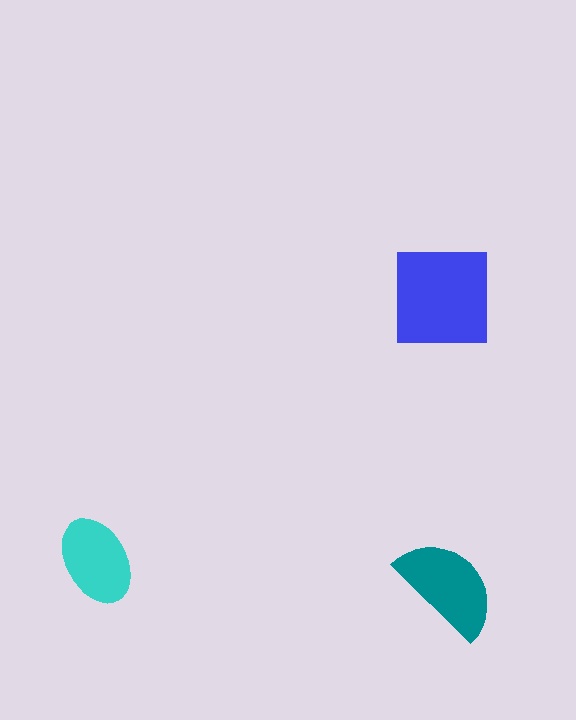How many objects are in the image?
There are 3 objects in the image.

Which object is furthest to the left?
The cyan ellipse is leftmost.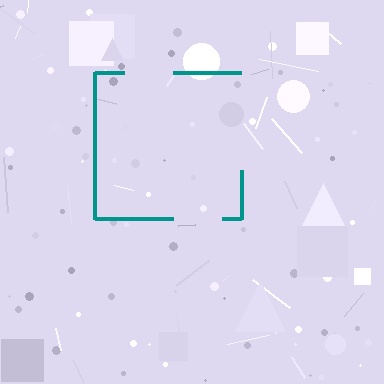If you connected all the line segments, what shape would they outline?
They would outline a square.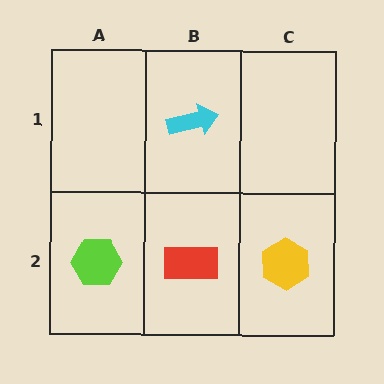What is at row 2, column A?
A lime hexagon.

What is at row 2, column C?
A yellow hexagon.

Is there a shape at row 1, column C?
No, that cell is empty.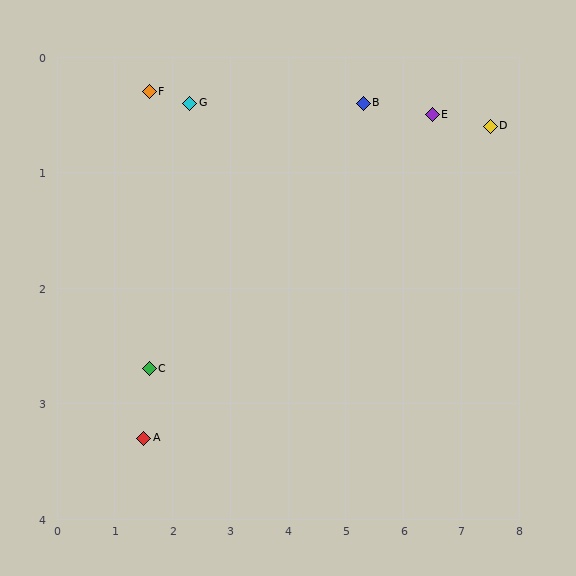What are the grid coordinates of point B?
Point B is at approximately (5.3, 0.4).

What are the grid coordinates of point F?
Point F is at approximately (1.6, 0.3).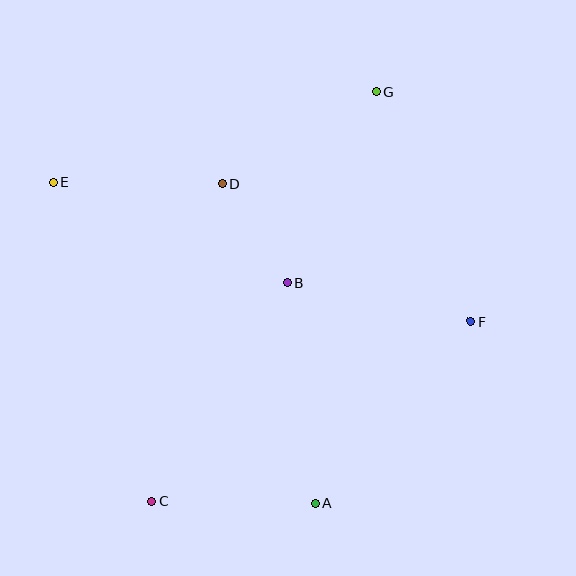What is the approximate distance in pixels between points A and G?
The distance between A and G is approximately 415 pixels.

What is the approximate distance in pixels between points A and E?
The distance between A and E is approximately 414 pixels.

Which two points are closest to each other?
Points B and D are closest to each other.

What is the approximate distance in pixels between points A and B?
The distance between A and B is approximately 222 pixels.